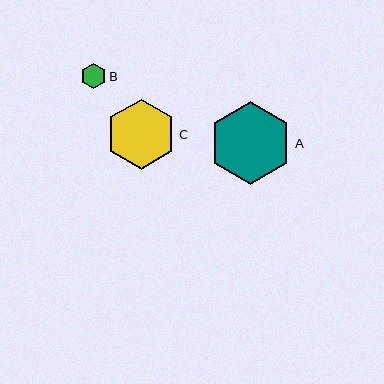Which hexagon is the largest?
Hexagon A is the largest with a size of approximately 83 pixels.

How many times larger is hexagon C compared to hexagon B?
Hexagon C is approximately 2.8 times the size of hexagon B.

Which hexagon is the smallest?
Hexagon B is the smallest with a size of approximately 25 pixels.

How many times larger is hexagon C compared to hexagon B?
Hexagon C is approximately 2.8 times the size of hexagon B.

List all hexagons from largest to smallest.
From largest to smallest: A, C, B.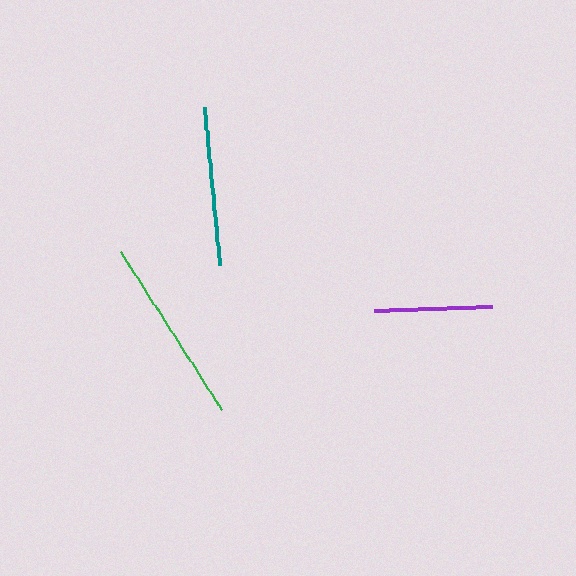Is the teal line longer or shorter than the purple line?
The teal line is longer than the purple line.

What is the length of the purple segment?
The purple segment is approximately 118 pixels long.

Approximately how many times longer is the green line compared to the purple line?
The green line is approximately 1.6 times the length of the purple line.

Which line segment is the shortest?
The purple line is the shortest at approximately 118 pixels.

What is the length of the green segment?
The green segment is approximately 188 pixels long.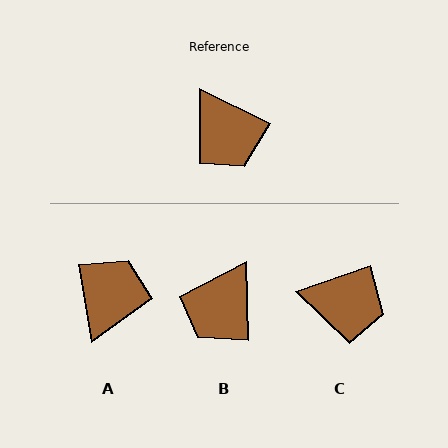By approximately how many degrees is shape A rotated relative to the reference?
Approximately 126 degrees counter-clockwise.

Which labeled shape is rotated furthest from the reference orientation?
A, about 126 degrees away.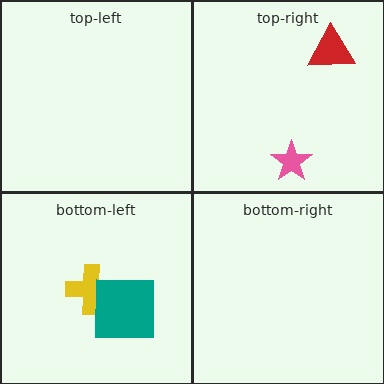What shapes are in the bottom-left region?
The yellow cross, the teal square.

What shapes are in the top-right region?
The red triangle, the pink star.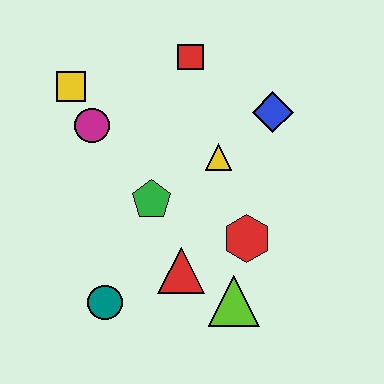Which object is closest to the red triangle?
The lime triangle is closest to the red triangle.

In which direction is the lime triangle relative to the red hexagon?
The lime triangle is below the red hexagon.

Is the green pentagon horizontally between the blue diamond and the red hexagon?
No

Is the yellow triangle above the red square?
No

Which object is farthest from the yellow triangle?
The teal circle is farthest from the yellow triangle.